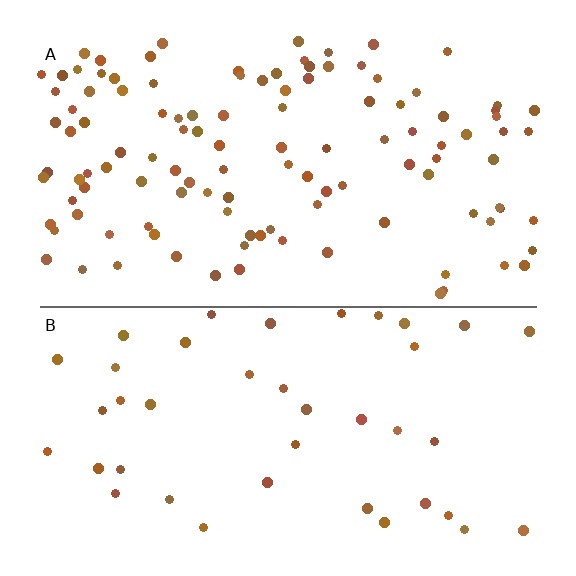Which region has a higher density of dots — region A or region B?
A (the top).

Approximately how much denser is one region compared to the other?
Approximately 2.8× — region A over region B.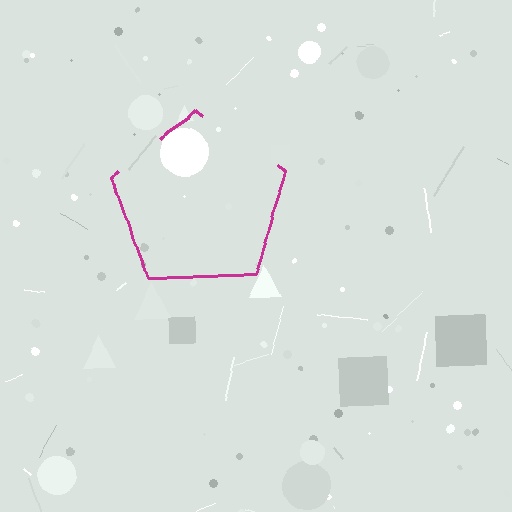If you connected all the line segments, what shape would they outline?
They would outline a pentagon.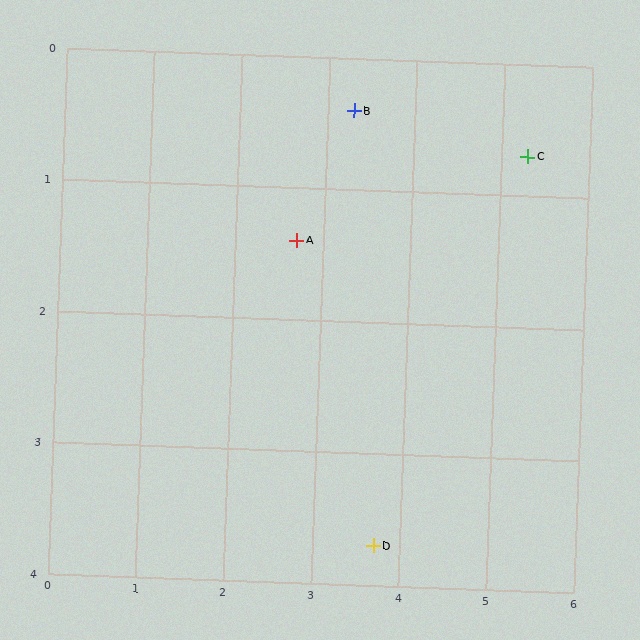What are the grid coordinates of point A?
Point A is at approximately (2.7, 1.4).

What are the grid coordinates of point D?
Point D is at approximately (3.7, 3.7).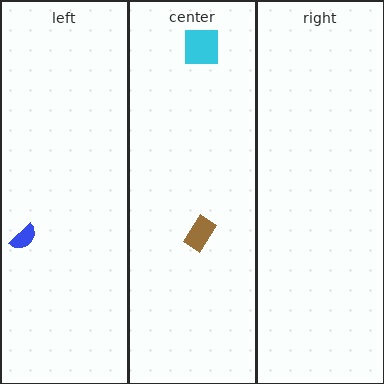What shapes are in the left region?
The blue semicircle.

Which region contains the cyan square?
The center region.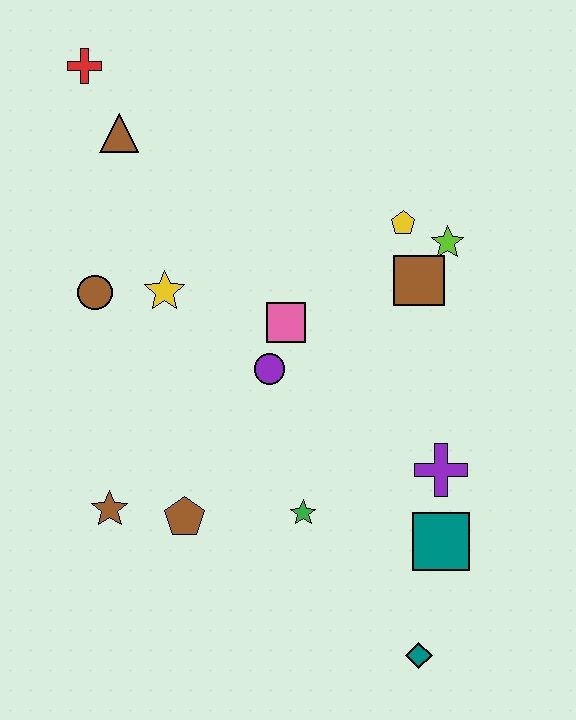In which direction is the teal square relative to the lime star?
The teal square is below the lime star.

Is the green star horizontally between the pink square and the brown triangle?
No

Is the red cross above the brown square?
Yes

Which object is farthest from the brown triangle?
The teal diamond is farthest from the brown triangle.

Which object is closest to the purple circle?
The pink square is closest to the purple circle.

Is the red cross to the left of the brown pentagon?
Yes